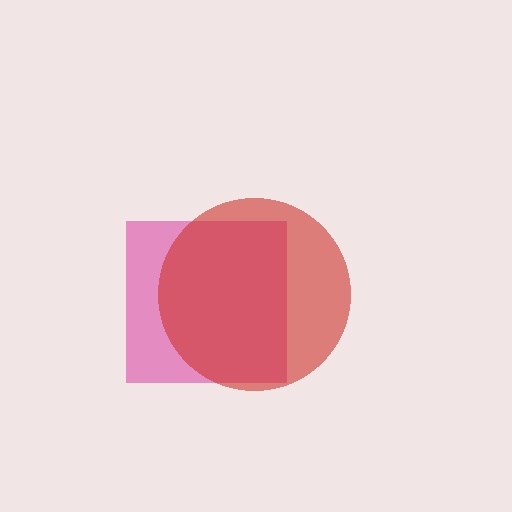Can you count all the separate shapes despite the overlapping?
Yes, there are 2 separate shapes.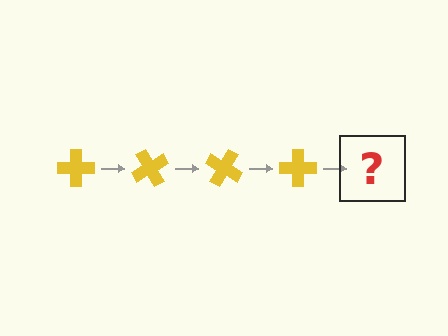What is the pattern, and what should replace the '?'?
The pattern is that the cross rotates 60 degrees each step. The '?' should be a yellow cross rotated 240 degrees.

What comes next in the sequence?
The next element should be a yellow cross rotated 240 degrees.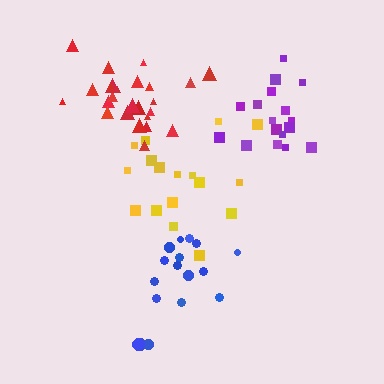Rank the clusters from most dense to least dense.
red, purple, blue, yellow.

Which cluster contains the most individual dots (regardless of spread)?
Red (25).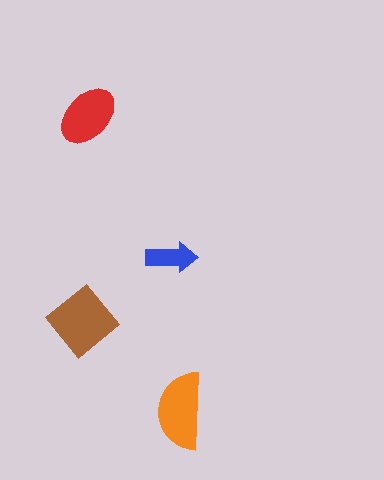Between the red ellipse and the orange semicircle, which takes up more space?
The orange semicircle.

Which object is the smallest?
The blue arrow.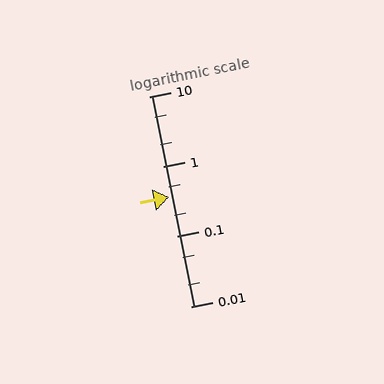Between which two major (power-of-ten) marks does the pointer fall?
The pointer is between 0.1 and 1.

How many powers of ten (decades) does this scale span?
The scale spans 3 decades, from 0.01 to 10.